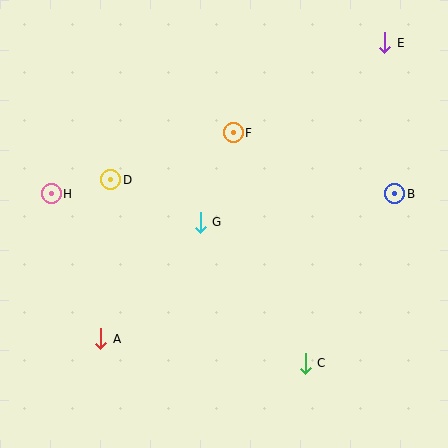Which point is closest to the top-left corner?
Point H is closest to the top-left corner.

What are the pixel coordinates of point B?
Point B is at (395, 194).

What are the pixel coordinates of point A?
Point A is at (101, 339).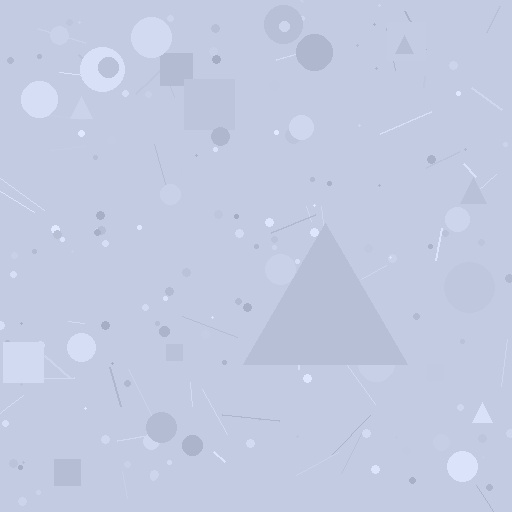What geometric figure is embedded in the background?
A triangle is embedded in the background.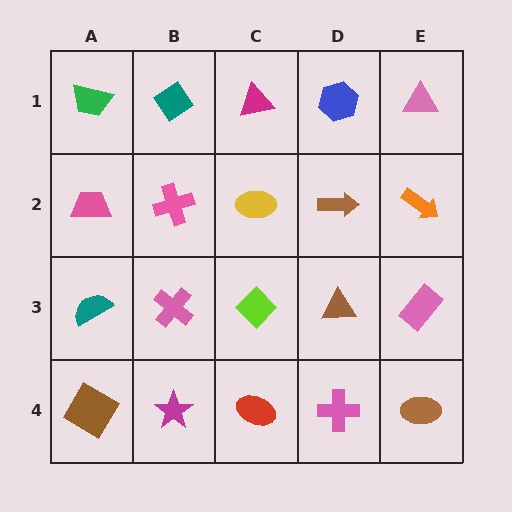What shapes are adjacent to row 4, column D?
A brown triangle (row 3, column D), a red ellipse (row 4, column C), a brown ellipse (row 4, column E).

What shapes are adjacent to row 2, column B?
A teal diamond (row 1, column B), a pink cross (row 3, column B), a pink trapezoid (row 2, column A), a yellow ellipse (row 2, column C).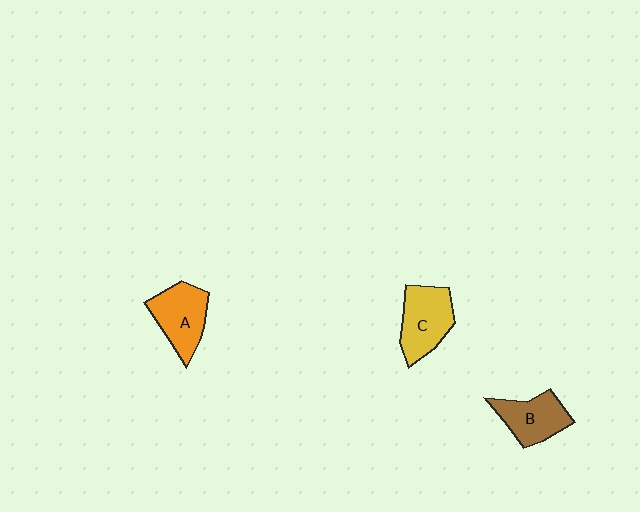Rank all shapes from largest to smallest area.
From largest to smallest: C (yellow), A (orange), B (brown).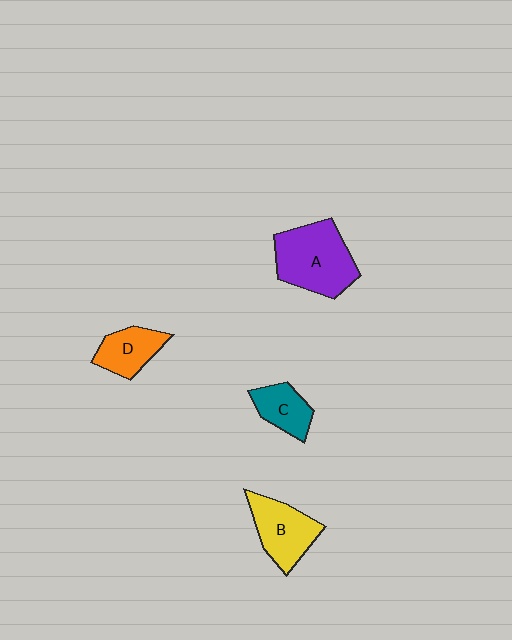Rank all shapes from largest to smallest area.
From largest to smallest: A (purple), B (yellow), D (orange), C (teal).